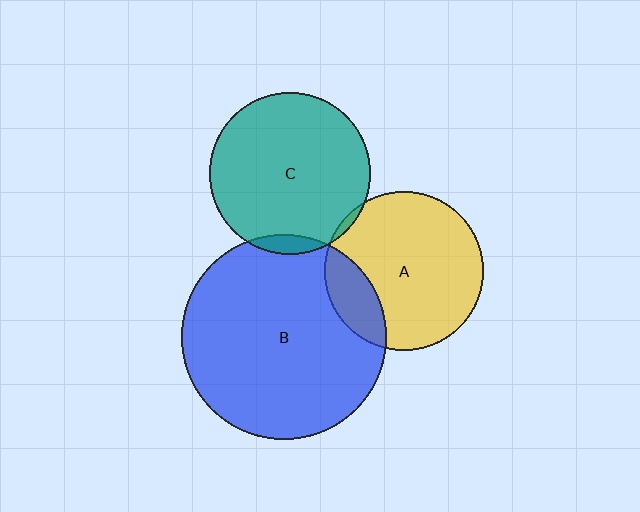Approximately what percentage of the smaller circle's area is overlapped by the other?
Approximately 5%.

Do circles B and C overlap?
Yes.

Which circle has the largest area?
Circle B (blue).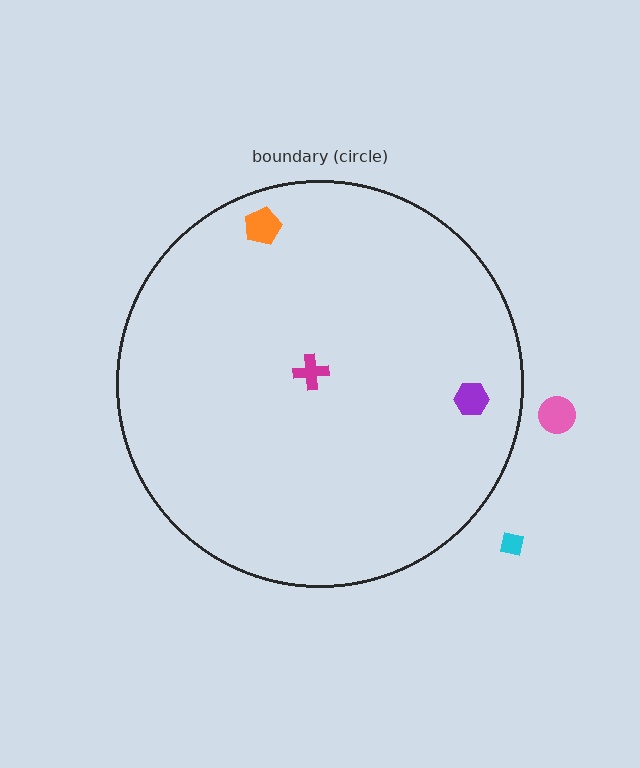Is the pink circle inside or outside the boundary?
Outside.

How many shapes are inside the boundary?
3 inside, 2 outside.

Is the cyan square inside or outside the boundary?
Outside.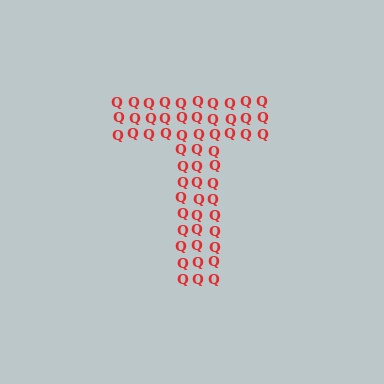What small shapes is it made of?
It is made of small letter Q's.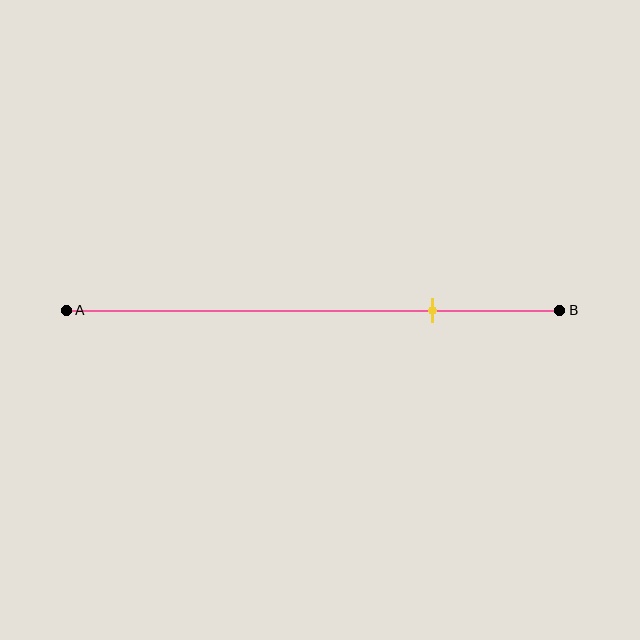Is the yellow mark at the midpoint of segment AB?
No, the mark is at about 75% from A, not at the 50% midpoint.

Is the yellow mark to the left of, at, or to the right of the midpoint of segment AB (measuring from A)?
The yellow mark is to the right of the midpoint of segment AB.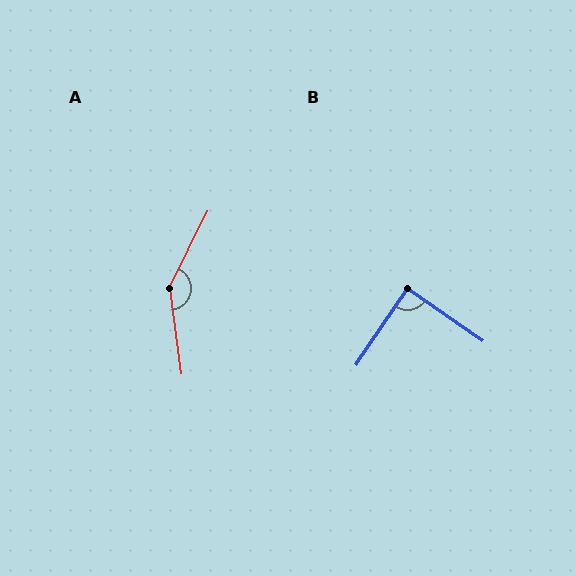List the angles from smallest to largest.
B (89°), A (146°).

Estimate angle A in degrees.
Approximately 146 degrees.